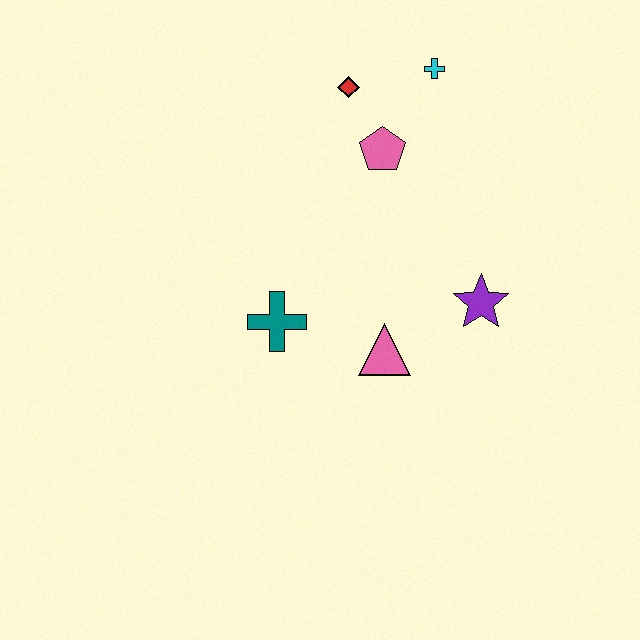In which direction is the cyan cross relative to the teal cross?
The cyan cross is above the teal cross.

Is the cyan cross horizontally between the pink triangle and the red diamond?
No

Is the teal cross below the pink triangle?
No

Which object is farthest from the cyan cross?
The teal cross is farthest from the cyan cross.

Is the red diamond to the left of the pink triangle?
Yes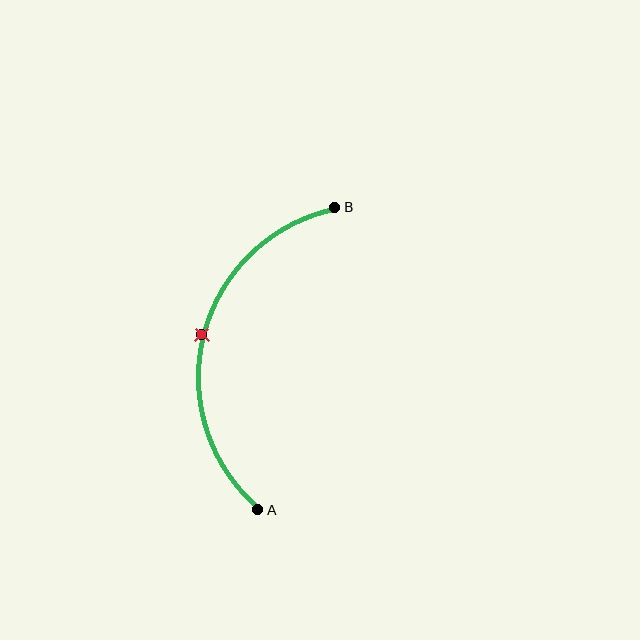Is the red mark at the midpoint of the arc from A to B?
Yes. The red mark lies on the arc at equal arc-length from both A and B — it is the arc midpoint.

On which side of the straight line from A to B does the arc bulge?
The arc bulges to the left of the straight line connecting A and B.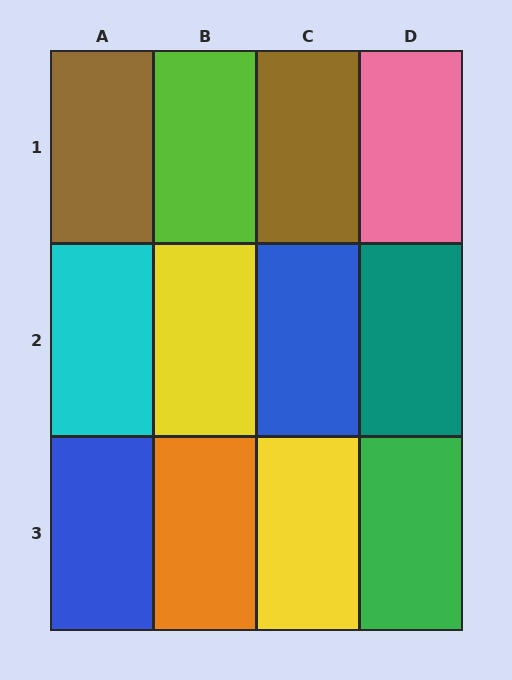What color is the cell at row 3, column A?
Blue.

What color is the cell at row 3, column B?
Orange.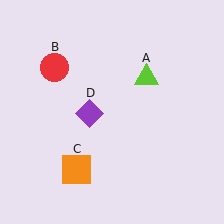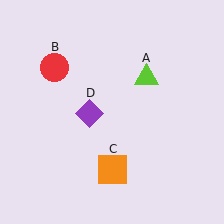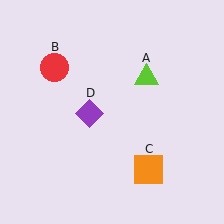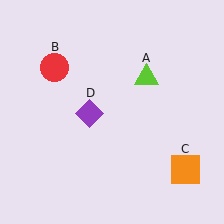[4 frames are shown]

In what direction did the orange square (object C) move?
The orange square (object C) moved right.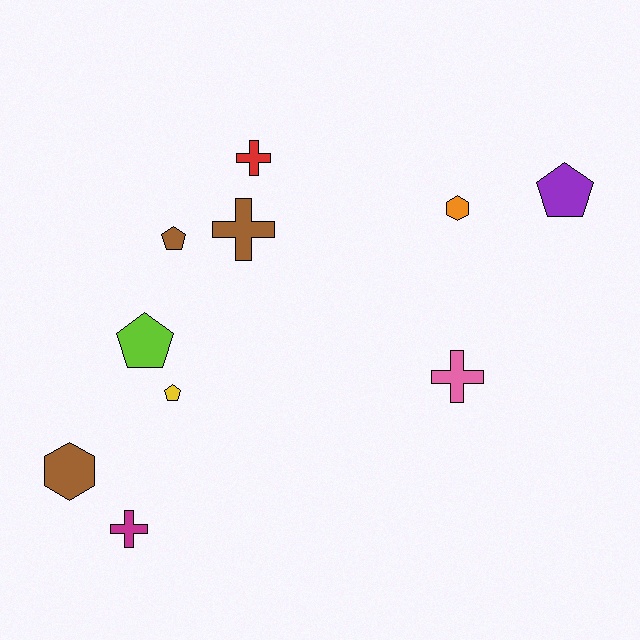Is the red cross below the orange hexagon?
No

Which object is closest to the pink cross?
The orange hexagon is closest to the pink cross.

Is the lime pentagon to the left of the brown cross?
Yes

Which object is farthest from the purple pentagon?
The brown hexagon is farthest from the purple pentagon.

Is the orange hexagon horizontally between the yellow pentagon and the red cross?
No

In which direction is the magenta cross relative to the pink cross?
The magenta cross is to the left of the pink cross.